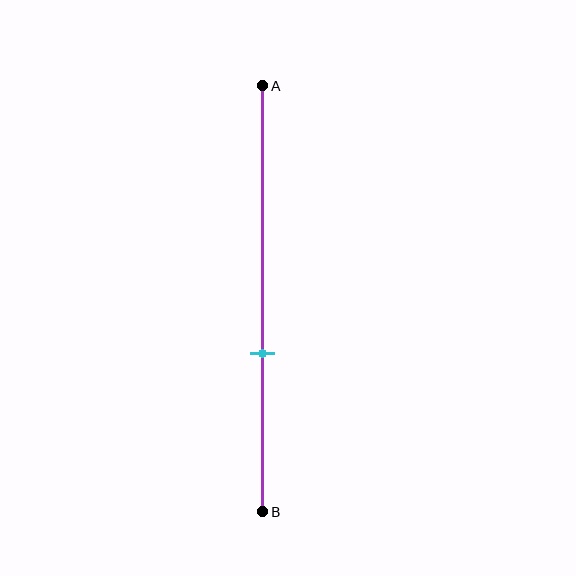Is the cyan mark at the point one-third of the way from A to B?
No, the mark is at about 65% from A, not at the 33% one-third point.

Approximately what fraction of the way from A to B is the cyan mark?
The cyan mark is approximately 65% of the way from A to B.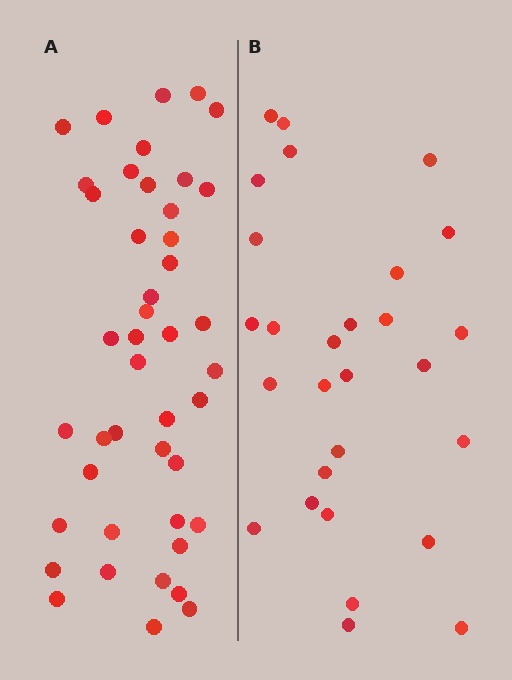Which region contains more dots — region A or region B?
Region A (the left region) has more dots.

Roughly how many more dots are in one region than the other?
Region A has approximately 15 more dots than region B.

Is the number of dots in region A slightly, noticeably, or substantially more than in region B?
Region A has substantially more. The ratio is roughly 1.6 to 1.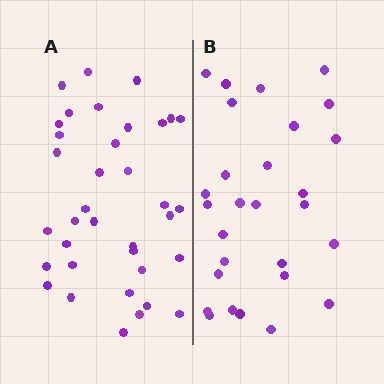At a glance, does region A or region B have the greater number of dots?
Region A (the left region) has more dots.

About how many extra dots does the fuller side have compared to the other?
Region A has roughly 8 or so more dots than region B.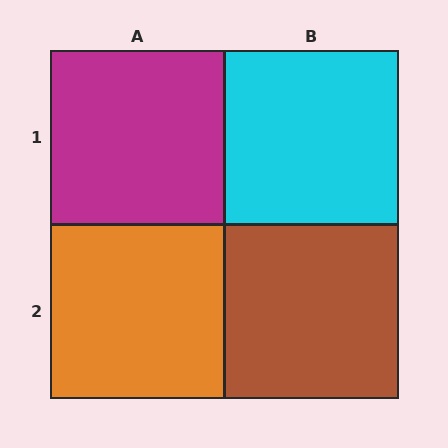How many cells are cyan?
1 cell is cyan.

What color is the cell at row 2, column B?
Brown.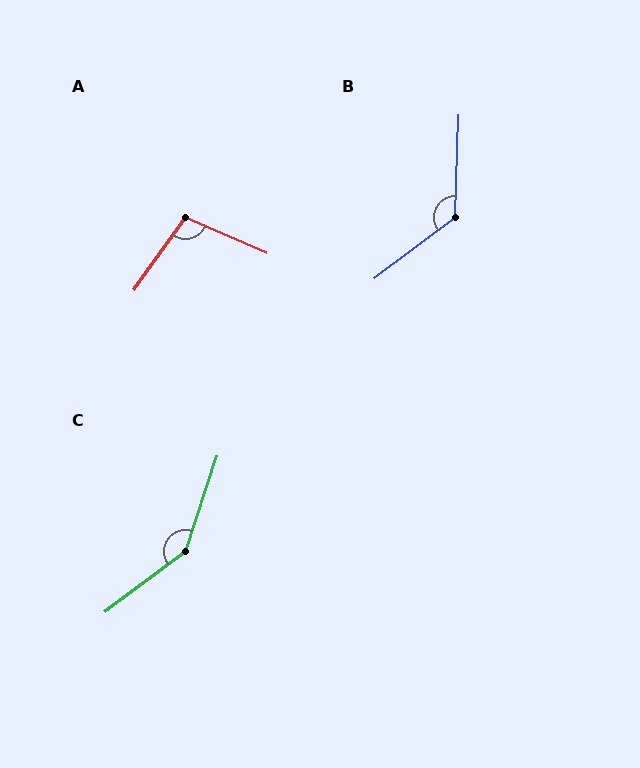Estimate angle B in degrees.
Approximately 129 degrees.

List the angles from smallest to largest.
A (102°), B (129°), C (146°).